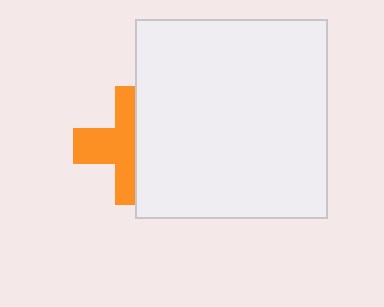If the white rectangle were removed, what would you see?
You would see the complete orange cross.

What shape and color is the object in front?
The object in front is a white rectangle.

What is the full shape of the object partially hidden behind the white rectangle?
The partially hidden object is an orange cross.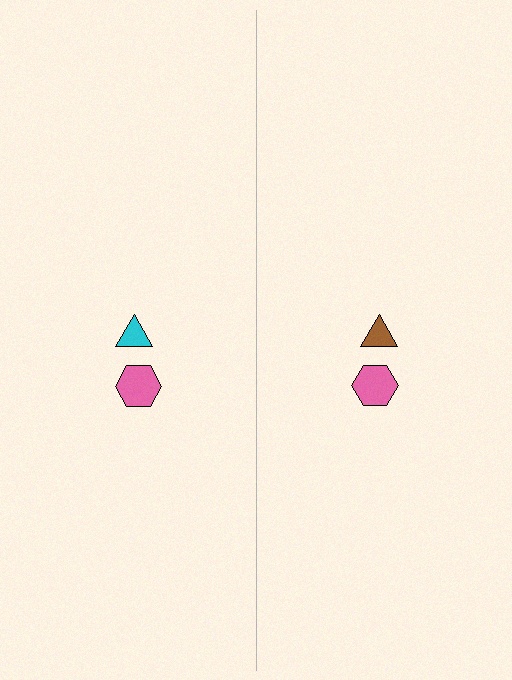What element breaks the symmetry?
The brown triangle on the right side breaks the symmetry — its mirror counterpart is cyan.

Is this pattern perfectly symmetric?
No, the pattern is not perfectly symmetric. The brown triangle on the right side breaks the symmetry — its mirror counterpart is cyan.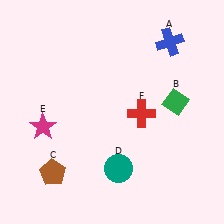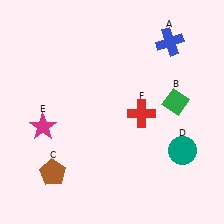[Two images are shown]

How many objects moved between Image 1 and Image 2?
1 object moved between the two images.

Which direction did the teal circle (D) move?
The teal circle (D) moved right.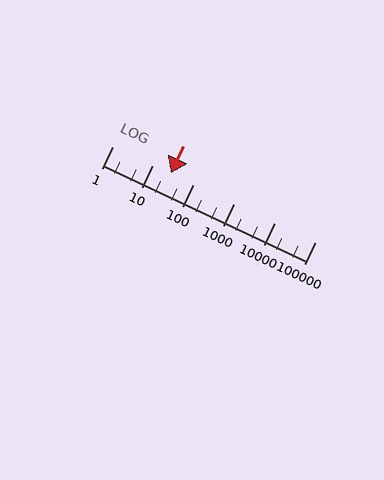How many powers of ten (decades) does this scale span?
The scale spans 5 decades, from 1 to 100000.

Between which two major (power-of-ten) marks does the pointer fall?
The pointer is between 10 and 100.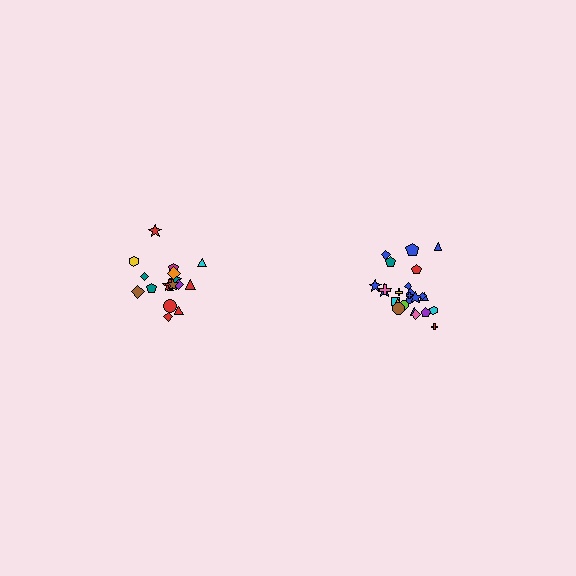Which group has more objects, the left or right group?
The right group.